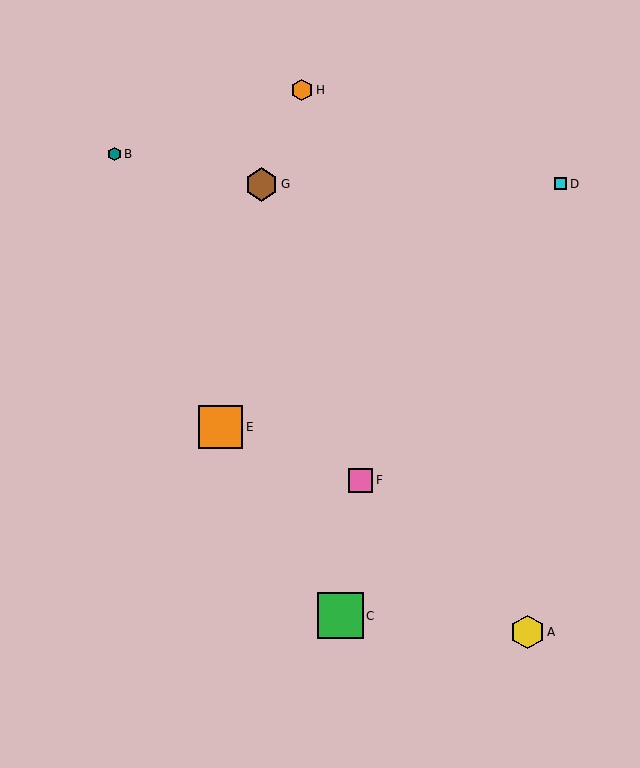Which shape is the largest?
The green square (labeled C) is the largest.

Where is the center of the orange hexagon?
The center of the orange hexagon is at (302, 90).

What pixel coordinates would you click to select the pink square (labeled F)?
Click at (361, 480) to select the pink square F.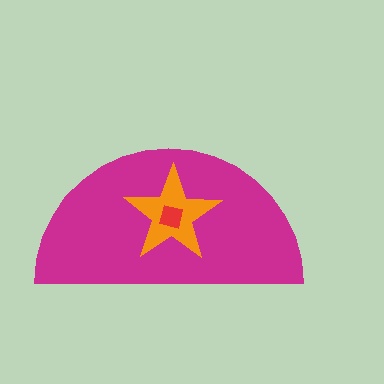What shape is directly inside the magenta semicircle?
The orange star.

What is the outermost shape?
The magenta semicircle.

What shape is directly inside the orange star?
The red square.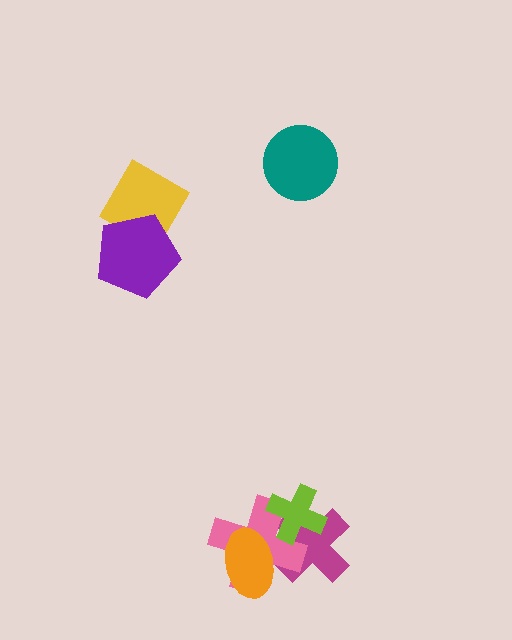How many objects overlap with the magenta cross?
3 objects overlap with the magenta cross.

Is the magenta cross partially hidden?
Yes, it is partially covered by another shape.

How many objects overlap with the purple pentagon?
1 object overlaps with the purple pentagon.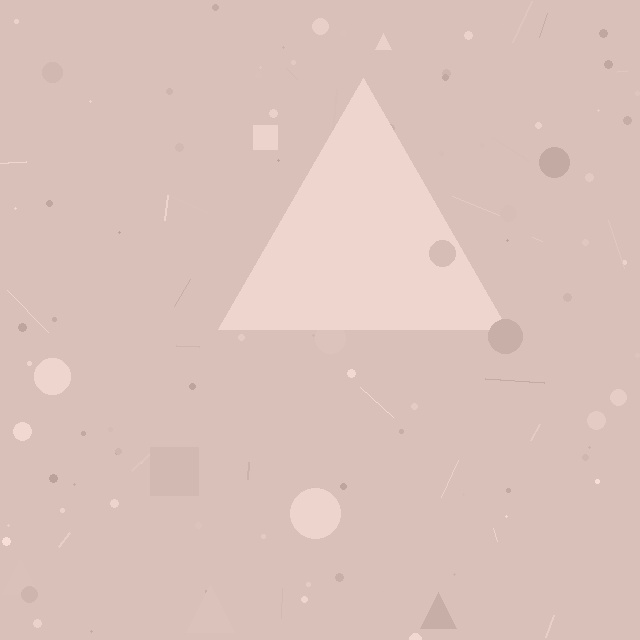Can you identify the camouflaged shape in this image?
The camouflaged shape is a triangle.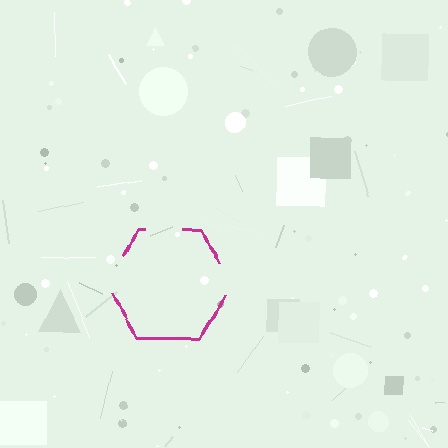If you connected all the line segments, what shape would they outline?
They would outline a hexagon.